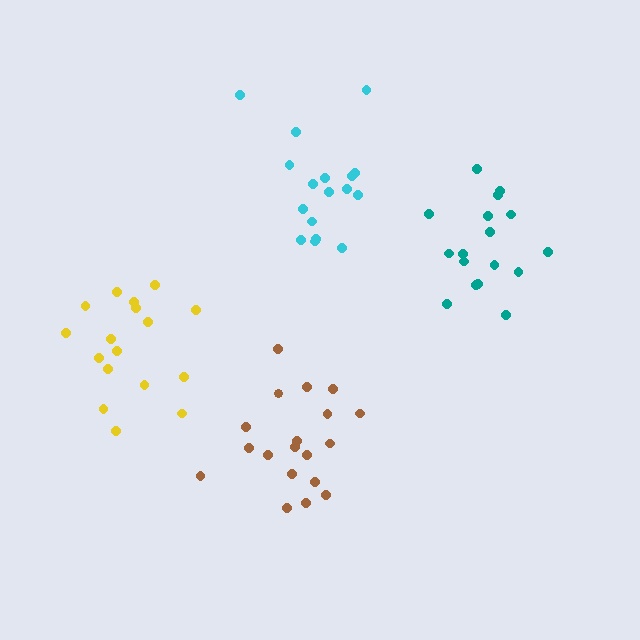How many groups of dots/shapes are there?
There are 4 groups.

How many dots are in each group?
Group 1: 17 dots, Group 2: 17 dots, Group 3: 19 dots, Group 4: 17 dots (70 total).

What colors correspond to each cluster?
The clusters are colored: yellow, cyan, brown, teal.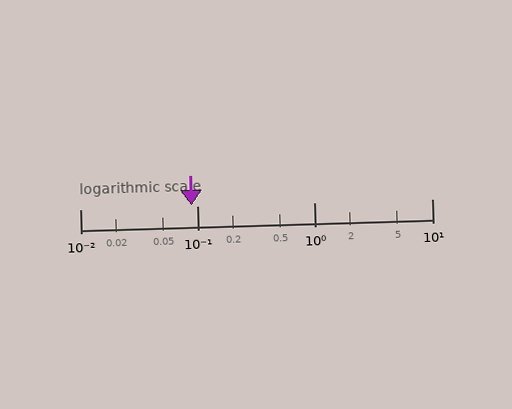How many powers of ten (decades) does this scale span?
The scale spans 3 decades, from 0.01 to 10.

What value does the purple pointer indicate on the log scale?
The pointer indicates approximately 0.09.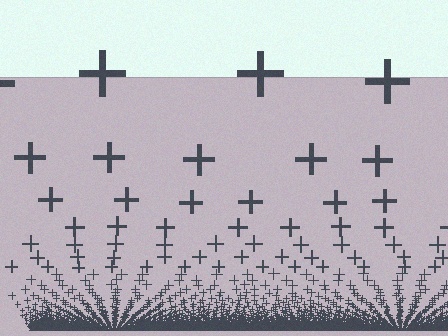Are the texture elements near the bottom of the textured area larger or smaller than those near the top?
Smaller. The gradient is inverted — elements near the bottom are smaller and denser.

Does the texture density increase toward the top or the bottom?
Density increases toward the bottom.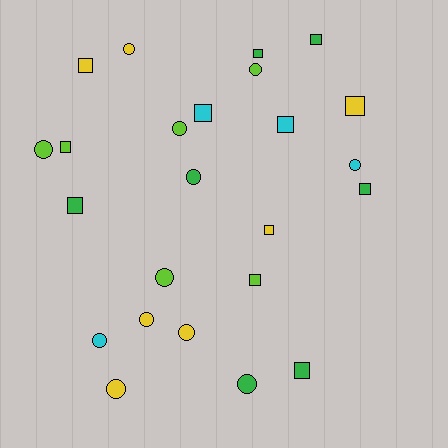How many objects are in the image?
There are 24 objects.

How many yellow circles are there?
There are 4 yellow circles.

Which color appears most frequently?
Yellow, with 7 objects.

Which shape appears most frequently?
Circle, with 12 objects.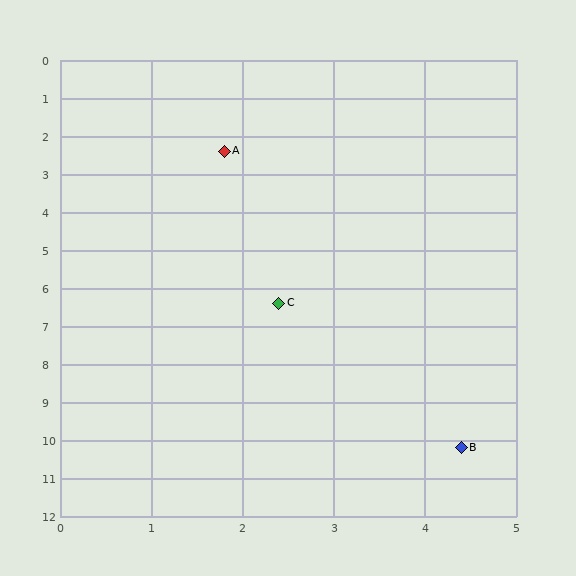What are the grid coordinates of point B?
Point B is at approximately (4.4, 10.2).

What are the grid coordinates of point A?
Point A is at approximately (1.8, 2.4).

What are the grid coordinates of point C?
Point C is at approximately (2.4, 6.4).